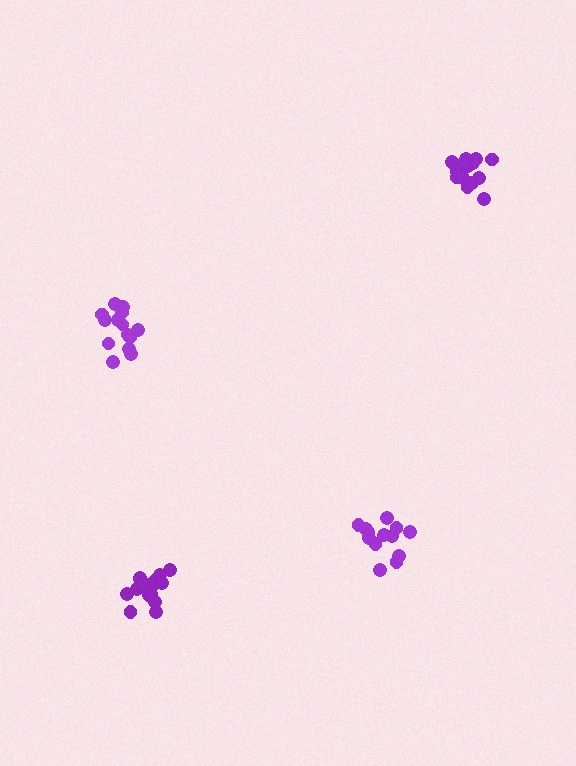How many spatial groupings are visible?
There are 4 spatial groupings.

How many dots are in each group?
Group 1: 14 dots, Group 2: 14 dots, Group 3: 18 dots, Group 4: 13 dots (59 total).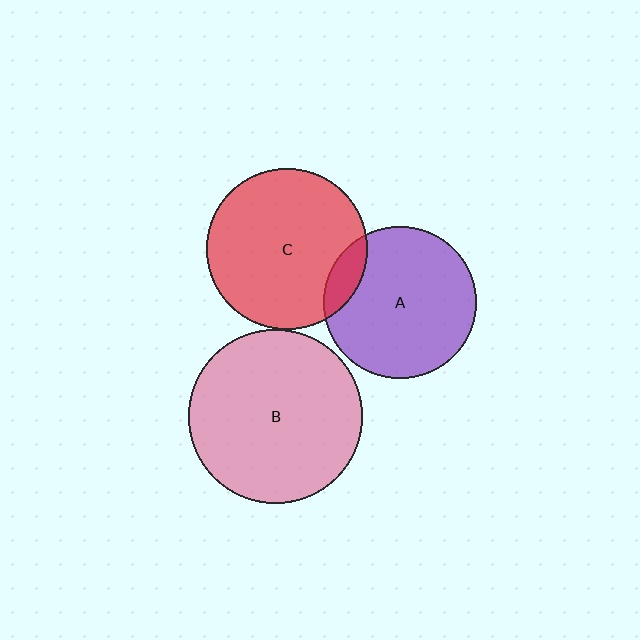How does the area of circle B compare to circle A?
Approximately 1.3 times.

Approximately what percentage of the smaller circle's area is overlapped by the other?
Approximately 10%.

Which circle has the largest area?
Circle B (pink).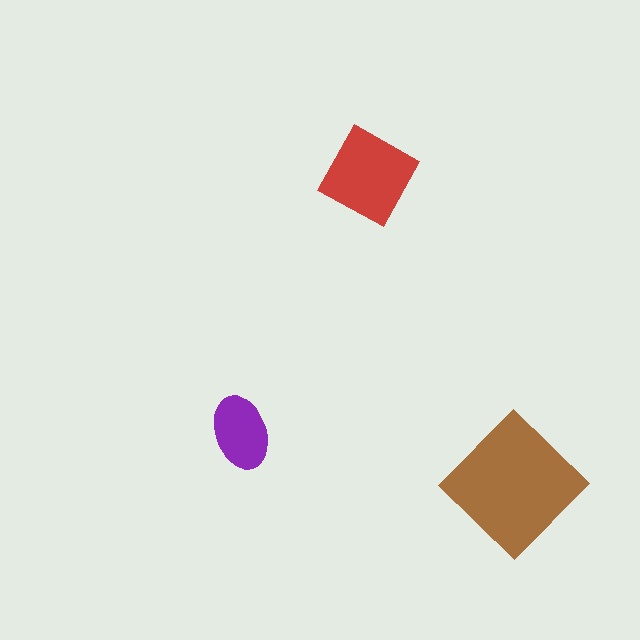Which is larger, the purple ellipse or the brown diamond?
The brown diamond.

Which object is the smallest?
The purple ellipse.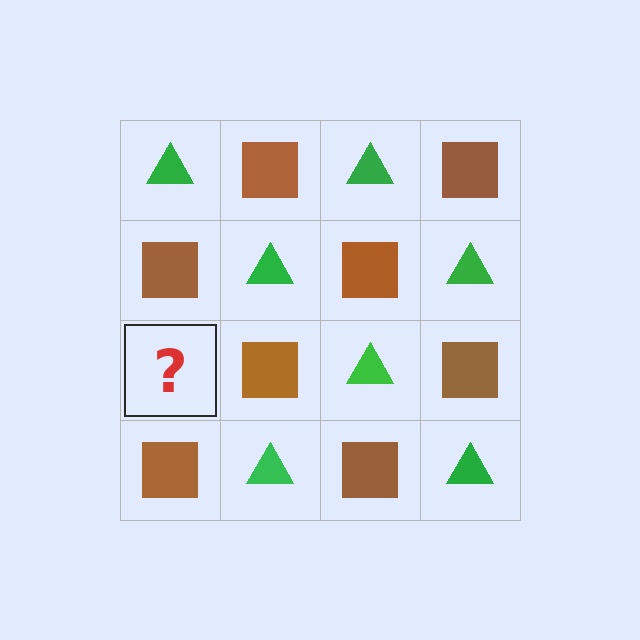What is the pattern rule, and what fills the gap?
The rule is that it alternates green triangle and brown square in a checkerboard pattern. The gap should be filled with a green triangle.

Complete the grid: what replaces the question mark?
The question mark should be replaced with a green triangle.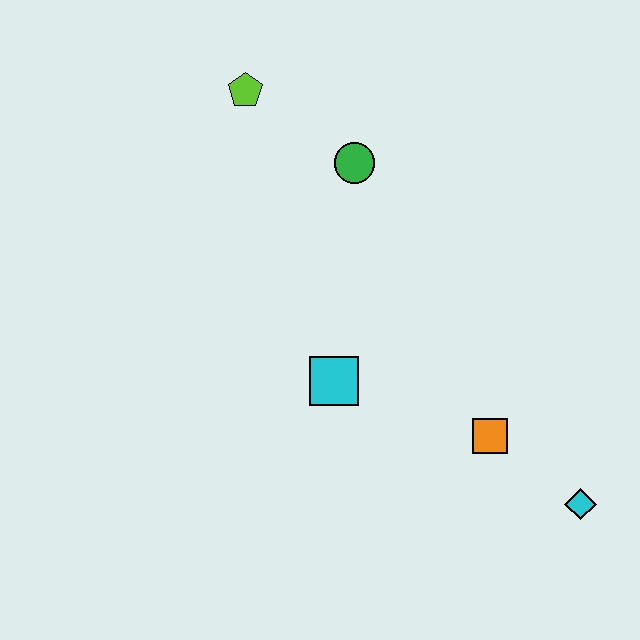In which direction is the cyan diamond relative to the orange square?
The cyan diamond is to the right of the orange square.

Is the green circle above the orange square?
Yes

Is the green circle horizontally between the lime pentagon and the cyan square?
No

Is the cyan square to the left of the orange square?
Yes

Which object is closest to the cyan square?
The orange square is closest to the cyan square.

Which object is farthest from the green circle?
The cyan diamond is farthest from the green circle.